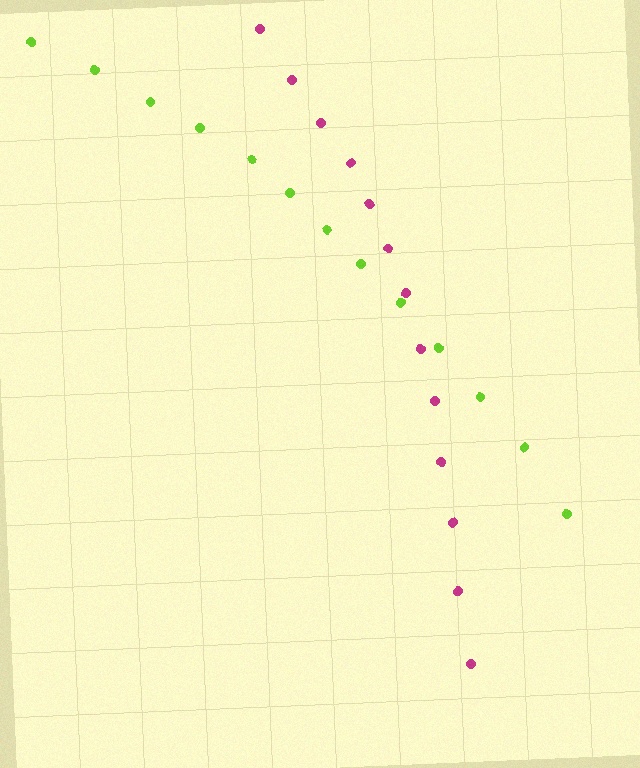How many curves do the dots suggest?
There are 2 distinct paths.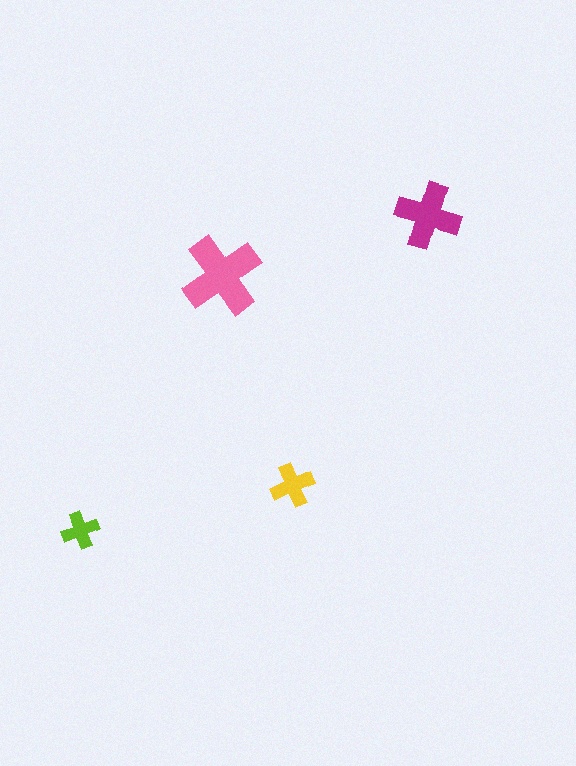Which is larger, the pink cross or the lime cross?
The pink one.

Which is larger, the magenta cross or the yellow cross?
The magenta one.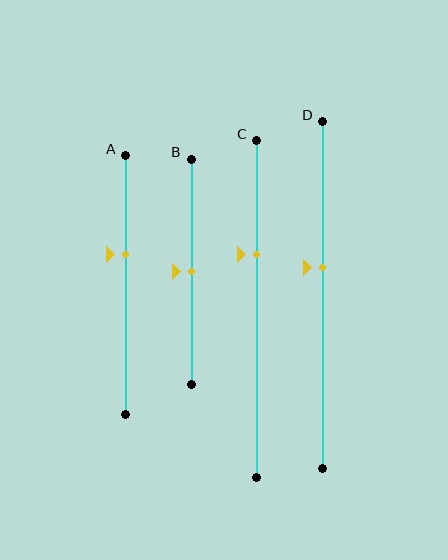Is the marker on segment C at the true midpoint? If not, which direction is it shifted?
No, the marker on segment C is shifted upward by about 16% of the segment length.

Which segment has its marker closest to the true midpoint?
Segment B has its marker closest to the true midpoint.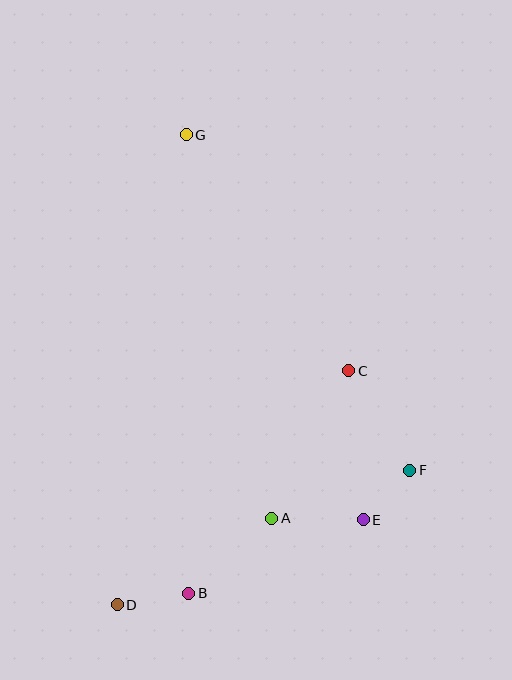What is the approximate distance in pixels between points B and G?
The distance between B and G is approximately 458 pixels.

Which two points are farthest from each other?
Points D and G are farthest from each other.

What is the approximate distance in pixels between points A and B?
The distance between A and B is approximately 112 pixels.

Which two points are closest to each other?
Points E and F are closest to each other.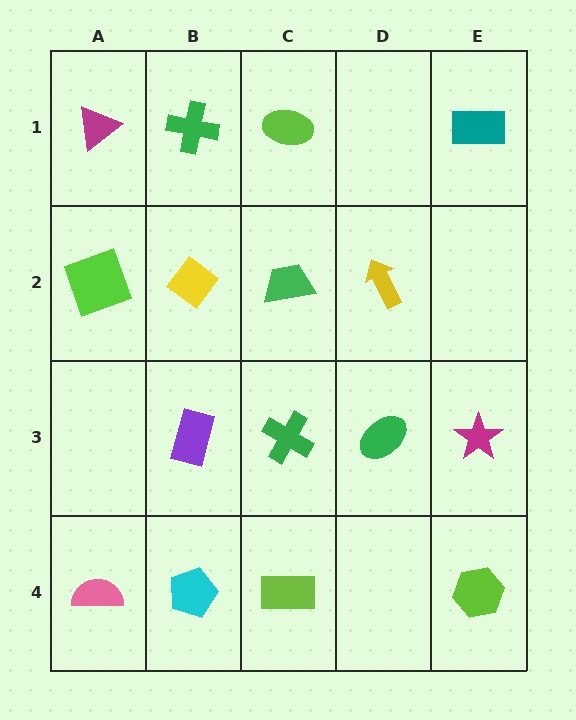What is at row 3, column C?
A green cross.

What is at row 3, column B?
A purple rectangle.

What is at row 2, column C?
A green trapezoid.